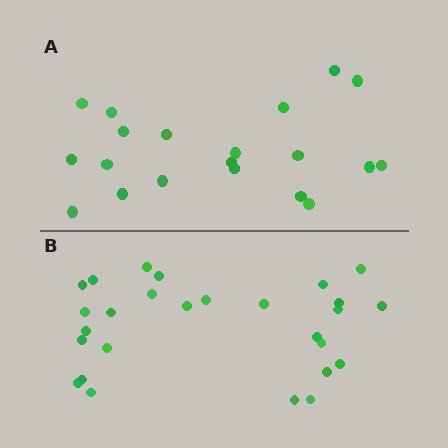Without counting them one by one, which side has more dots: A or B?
Region B (the bottom region) has more dots.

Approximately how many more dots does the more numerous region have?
Region B has roughly 8 or so more dots than region A.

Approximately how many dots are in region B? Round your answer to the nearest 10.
About 30 dots. (The exact count is 27, which rounds to 30.)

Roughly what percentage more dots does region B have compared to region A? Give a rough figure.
About 35% more.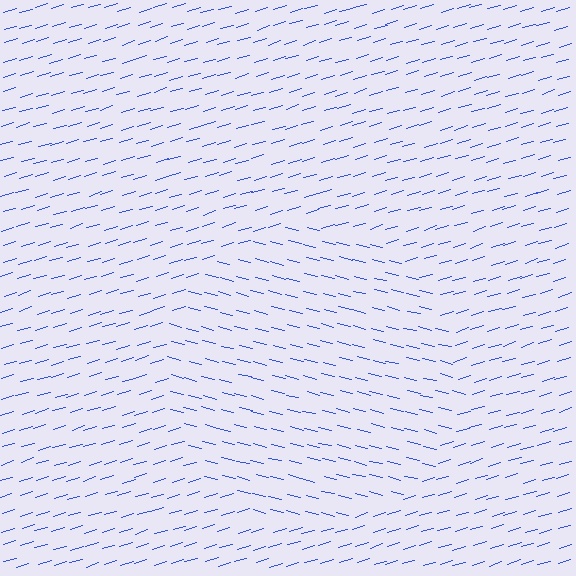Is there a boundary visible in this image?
Yes, there is a texture boundary formed by a change in line orientation.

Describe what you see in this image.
The image is filled with small blue line segments. A circle region in the image has lines oriented differently from the surrounding lines, creating a visible texture boundary.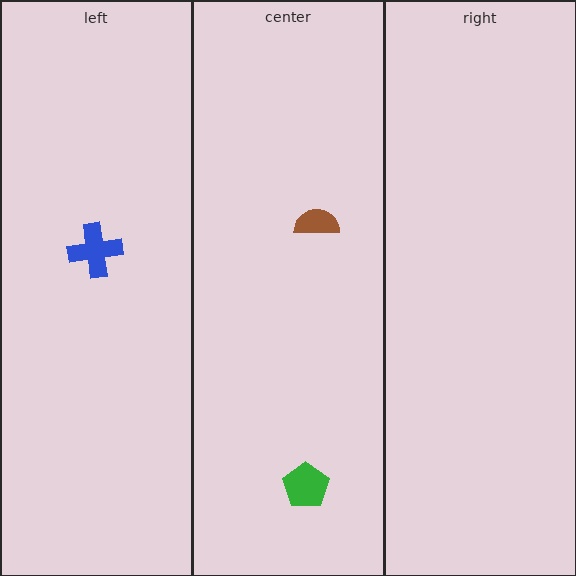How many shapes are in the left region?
1.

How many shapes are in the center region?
2.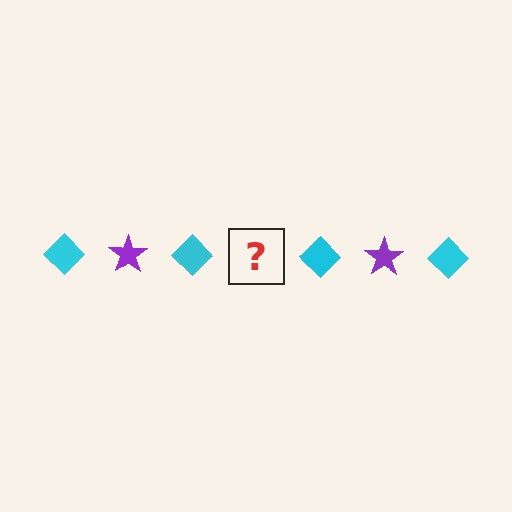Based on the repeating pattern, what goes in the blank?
The blank should be a purple star.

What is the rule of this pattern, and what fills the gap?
The rule is that the pattern alternates between cyan diamond and purple star. The gap should be filled with a purple star.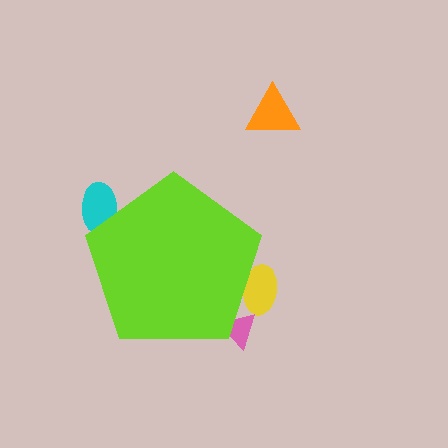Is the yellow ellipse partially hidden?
Yes, the yellow ellipse is partially hidden behind the lime pentagon.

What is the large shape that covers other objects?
A lime pentagon.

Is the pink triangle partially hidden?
Yes, the pink triangle is partially hidden behind the lime pentagon.